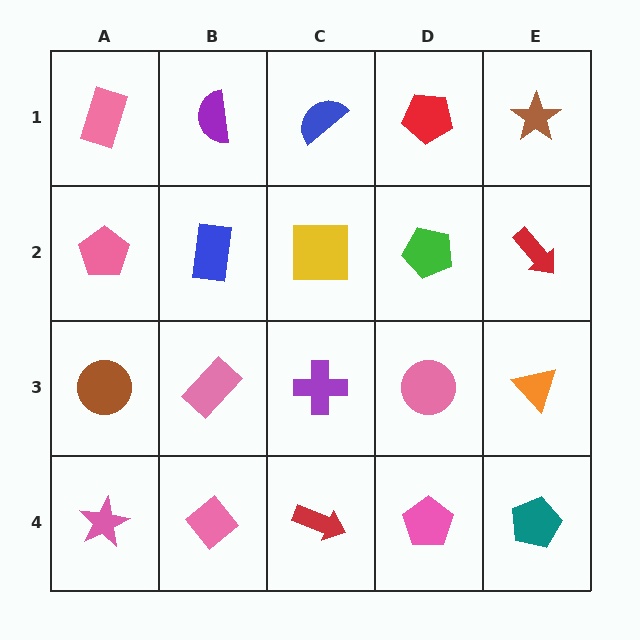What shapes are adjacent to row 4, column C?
A purple cross (row 3, column C), a pink diamond (row 4, column B), a pink pentagon (row 4, column D).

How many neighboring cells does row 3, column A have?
3.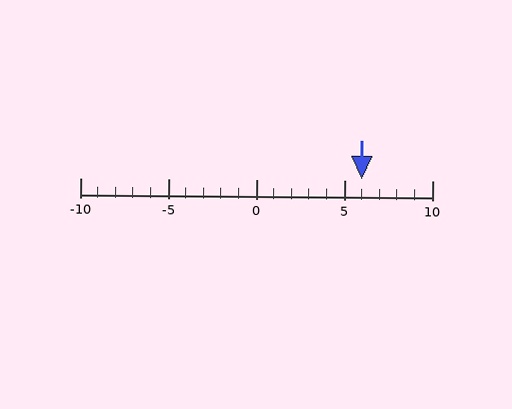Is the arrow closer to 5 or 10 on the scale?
The arrow is closer to 5.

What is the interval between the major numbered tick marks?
The major tick marks are spaced 5 units apart.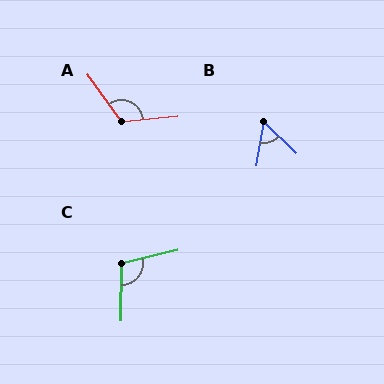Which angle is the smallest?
B, at approximately 57 degrees.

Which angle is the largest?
A, at approximately 120 degrees.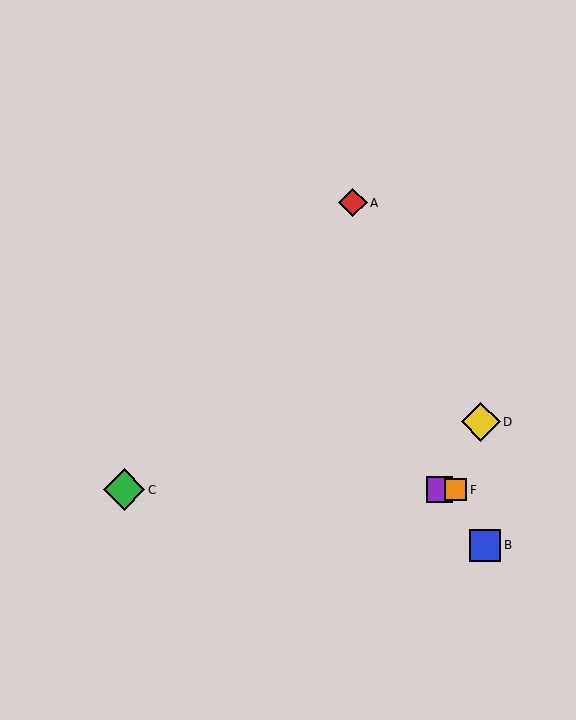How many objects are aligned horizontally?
3 objects (C, E, F) are aligned horizontally.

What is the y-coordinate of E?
Object E is at y≈490.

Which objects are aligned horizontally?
Objects C, E, F are aligned horizontally.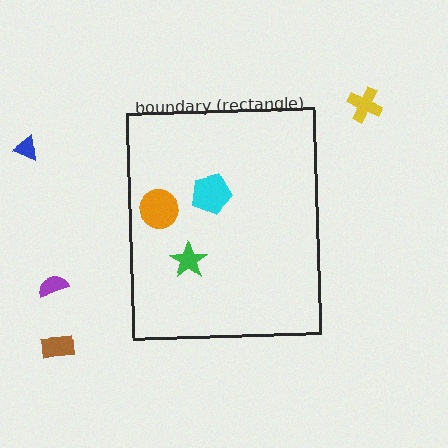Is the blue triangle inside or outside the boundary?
Outside.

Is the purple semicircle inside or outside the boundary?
Outside.